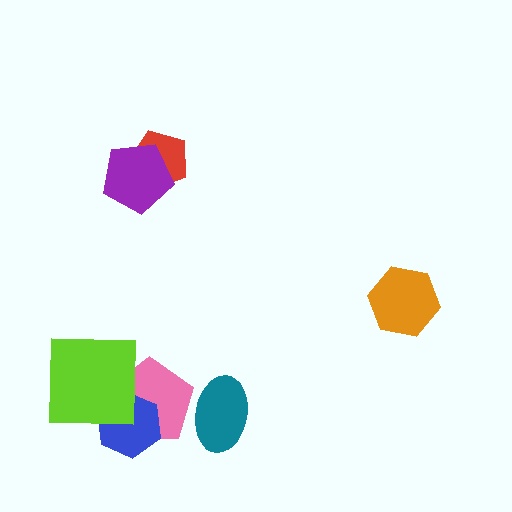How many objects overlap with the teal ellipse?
1 object overlaps with the teal ellipse.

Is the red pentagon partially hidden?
Yes, it is partially covered by another shape.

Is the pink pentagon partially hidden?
Yes, it is partially covered by another shape.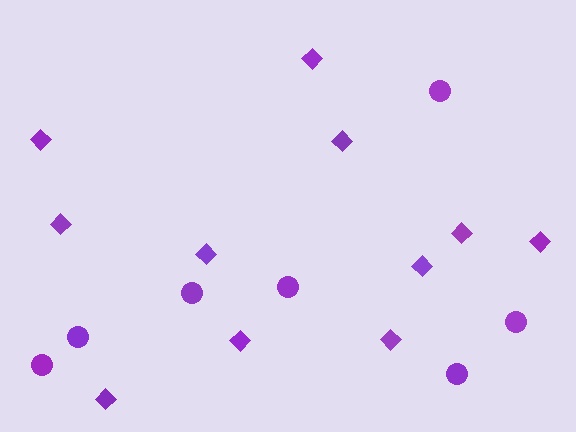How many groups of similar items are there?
There are 2 groups: one group of circles (7) and one group of diamonds (11).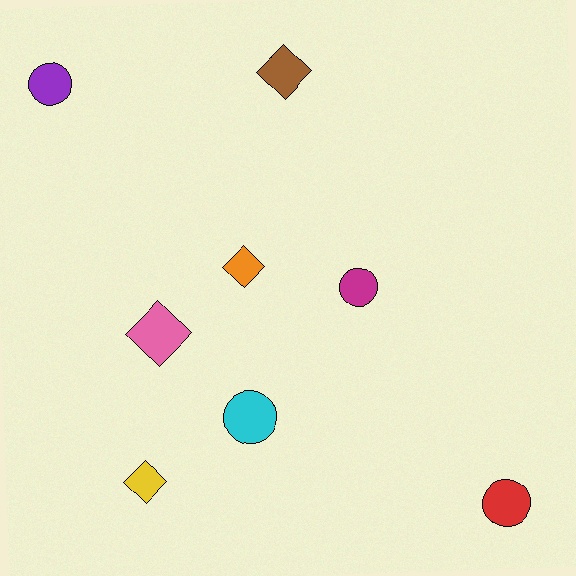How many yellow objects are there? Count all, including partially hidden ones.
There is 1 yellow object.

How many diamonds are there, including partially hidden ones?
There are 4 diamonds.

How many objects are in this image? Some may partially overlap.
There are 8 objects.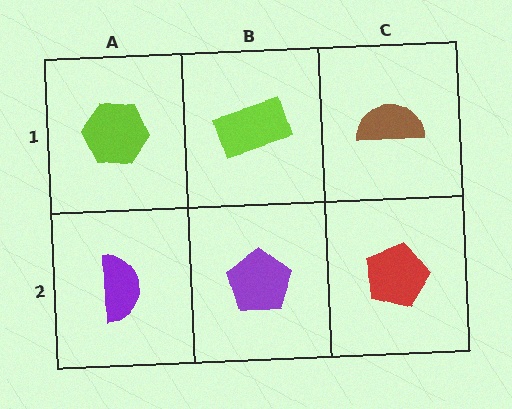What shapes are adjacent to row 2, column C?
A brown semicircle (row 1, column C), a purple pentagon (row 2, column B).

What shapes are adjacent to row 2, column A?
A lime hexagon (row 1, column A), a purple pentagon (row 2, column B).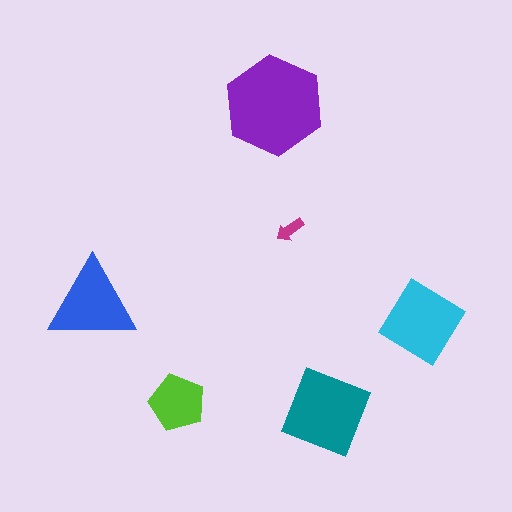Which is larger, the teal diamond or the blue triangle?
The teal diamond.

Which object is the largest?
The purple hexagon.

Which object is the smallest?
The magenta arrow.